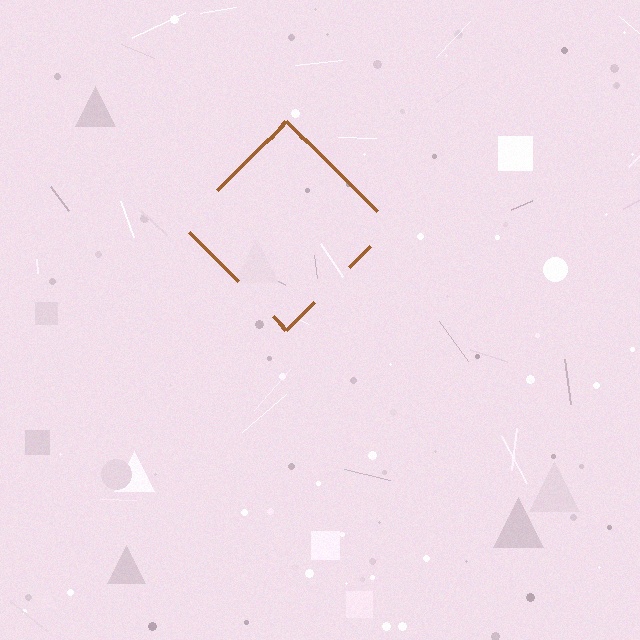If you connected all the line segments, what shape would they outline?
They would outline a diamond.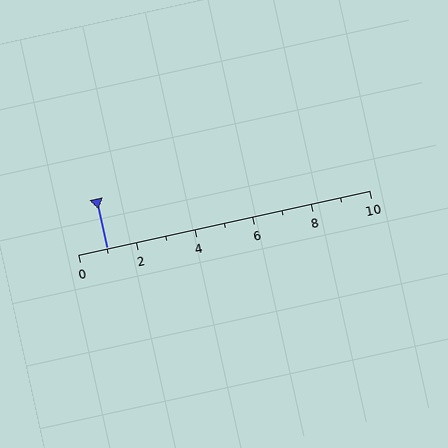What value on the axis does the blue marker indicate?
The marker indicates approximately 1.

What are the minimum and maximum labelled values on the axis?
The axis runs from 0 to 10.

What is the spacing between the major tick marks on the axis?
The major ticks are spaced 2 apart.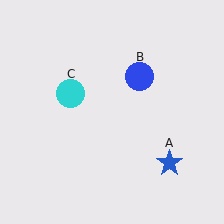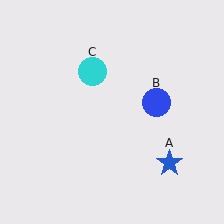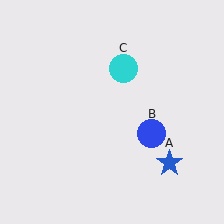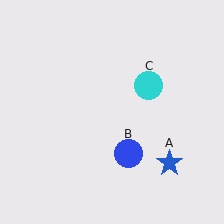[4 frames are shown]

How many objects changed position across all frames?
2 objects changed position: blue circle (object B), cyan circle (object C).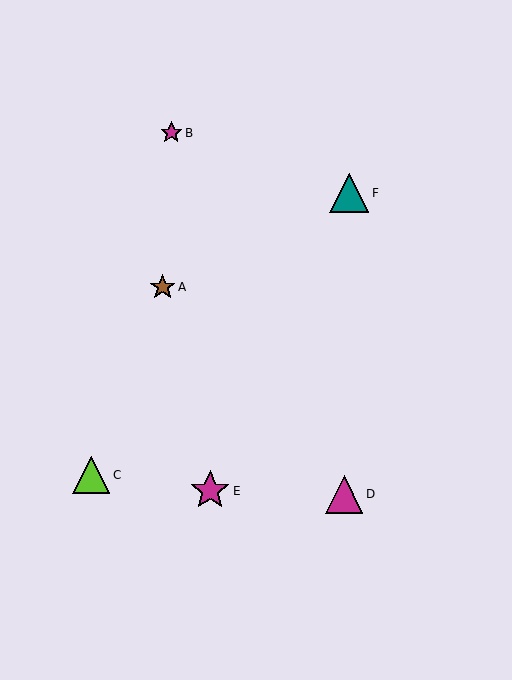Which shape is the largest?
The magenta star (labeled E) is the largest.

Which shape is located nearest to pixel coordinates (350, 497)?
The magenta triangle (labeled D) at (344, 494) is nearest to that location.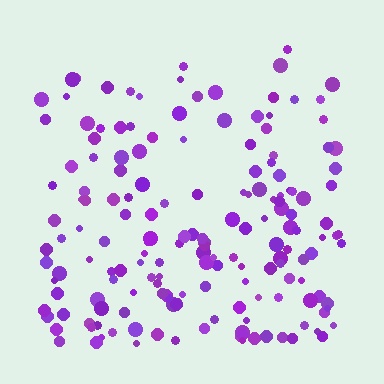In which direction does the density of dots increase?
From top to bottom, with the bottom side densest.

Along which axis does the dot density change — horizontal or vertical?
Vertical.